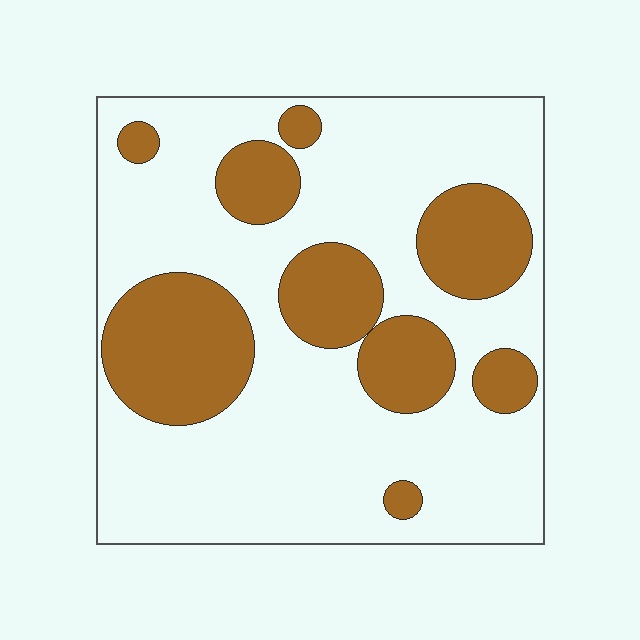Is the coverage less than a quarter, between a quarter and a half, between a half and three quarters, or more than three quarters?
Between a quarter and a half.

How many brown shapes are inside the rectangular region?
9.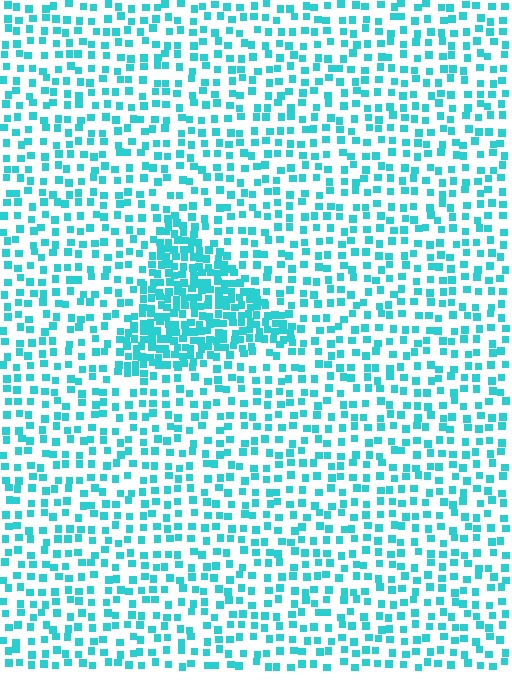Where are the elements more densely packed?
The elements are more densely packed inside the triangle boundary.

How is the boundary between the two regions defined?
The boundary is defined by a change in element density (approximately 2.3x ratio). All elements are the same color, size, and shape.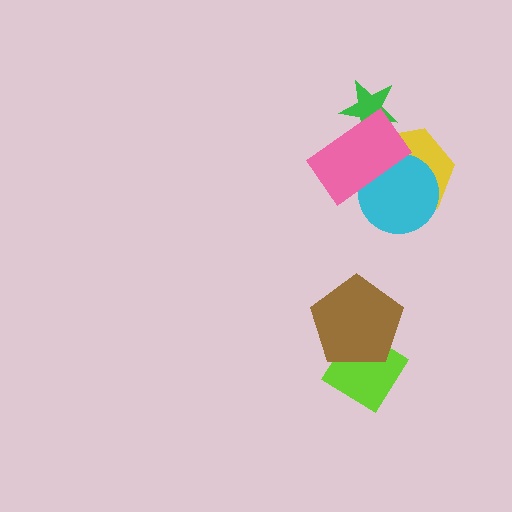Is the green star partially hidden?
Yes, it is partially covered by another shape.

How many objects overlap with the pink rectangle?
3 objects overlap with the pink rectangle.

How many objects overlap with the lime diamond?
1 object overlaps with the lime diamond.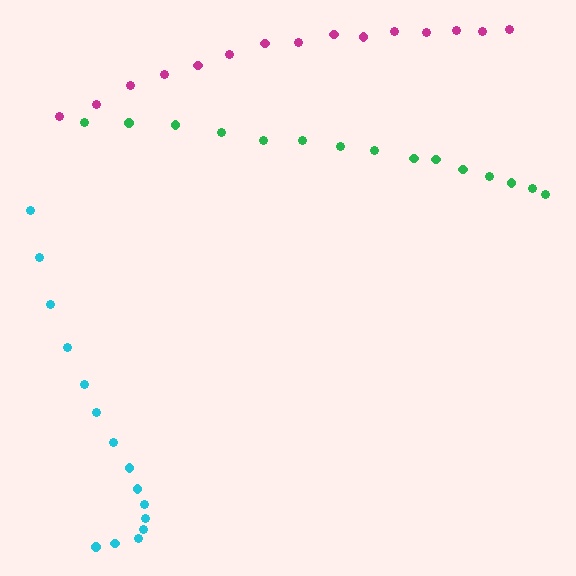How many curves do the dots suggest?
There are 3 distinct paths.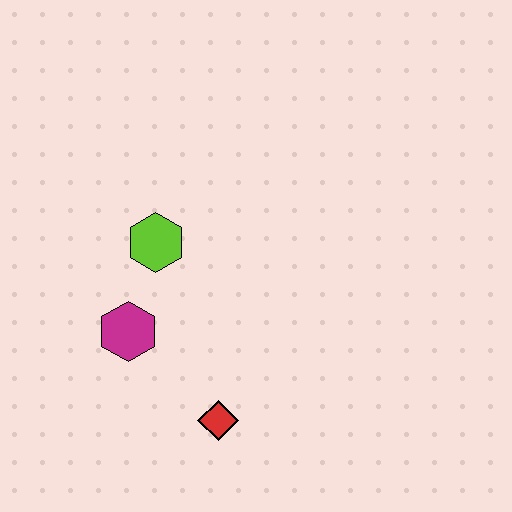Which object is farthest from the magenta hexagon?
The red diamond is farthest from the magenta hexagon.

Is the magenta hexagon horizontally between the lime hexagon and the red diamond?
No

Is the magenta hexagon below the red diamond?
No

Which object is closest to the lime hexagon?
The magenta hexagon is closest to the lime hexagon.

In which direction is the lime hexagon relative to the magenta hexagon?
The lime hexagon is above the magenta hexagon.